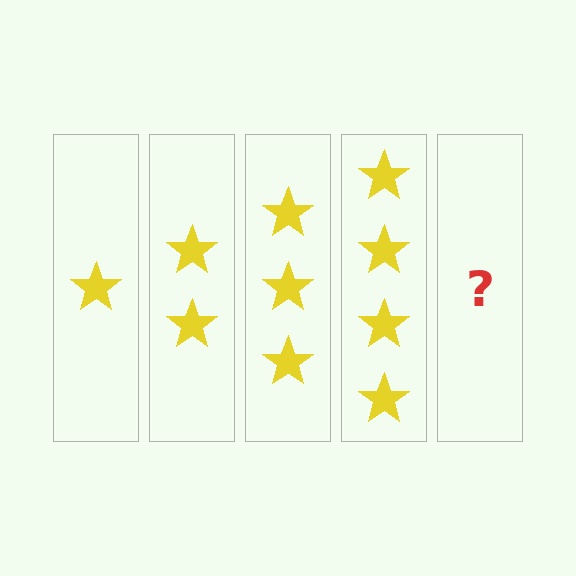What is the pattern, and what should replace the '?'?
The pattern is that each step adds one more star. The '?' should be 5 stars.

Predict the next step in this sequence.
The next step is 5 stars.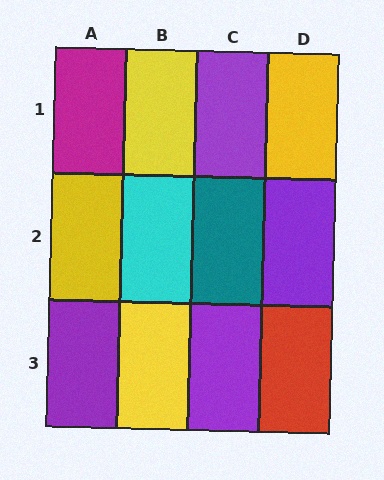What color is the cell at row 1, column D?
Yellow.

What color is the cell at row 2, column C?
Teal.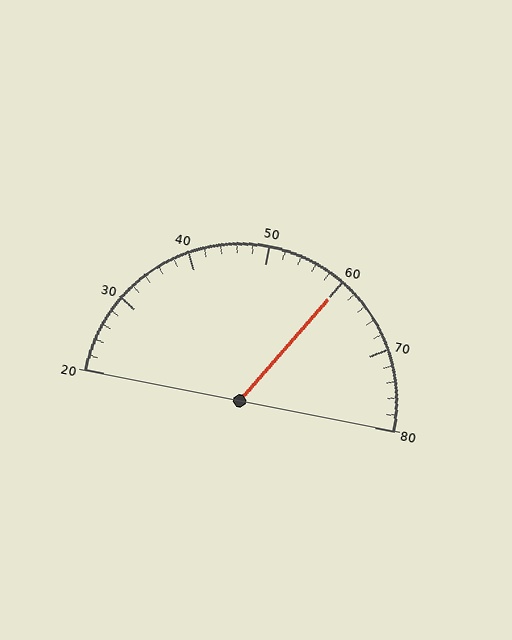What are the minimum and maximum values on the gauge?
The gauge ranges from 20 to 80.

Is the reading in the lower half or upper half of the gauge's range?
The reading is in the upper half of the range (20 to 80).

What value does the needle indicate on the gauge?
The needle indicates approximately 60.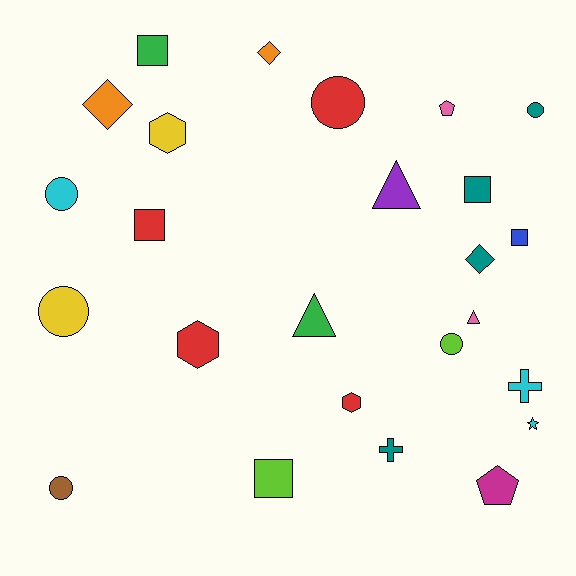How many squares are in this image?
There are 5 squares.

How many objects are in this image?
There are 25 objects.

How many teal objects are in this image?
There are 4 teal objects.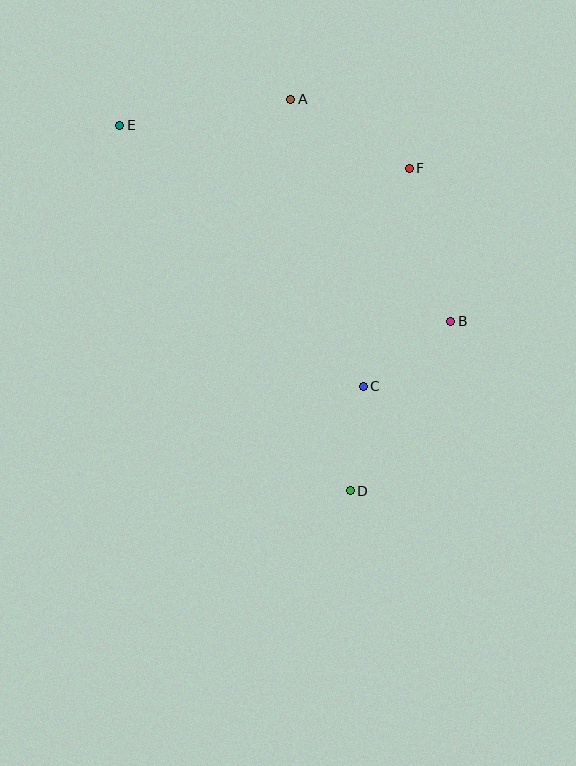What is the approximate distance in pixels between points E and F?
The distance between E and F is approximately 293 pixels.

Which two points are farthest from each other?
Points D and E are farthest from each other.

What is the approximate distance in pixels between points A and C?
The distance between A and C is approximately 296 pixels.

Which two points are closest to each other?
Points C and D are closest to each other.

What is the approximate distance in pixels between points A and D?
The distance between A and D is approximately 396 pixels.